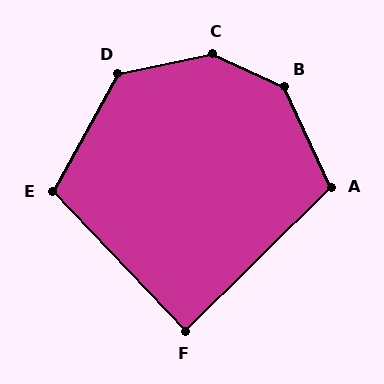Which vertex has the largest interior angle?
C, at approximately 143 degrees.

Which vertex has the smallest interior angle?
F, at approximately 89 degrees.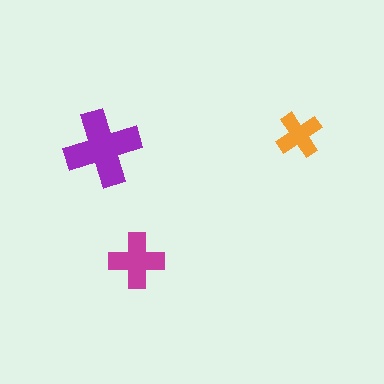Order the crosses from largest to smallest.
the purple one, the magenta one, the orange one.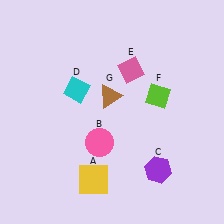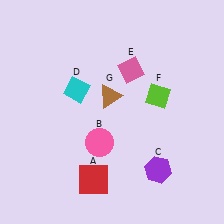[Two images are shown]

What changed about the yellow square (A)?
In Image 1, A is yellow. In Image 2, it changed to red.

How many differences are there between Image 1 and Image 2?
There is 1 difference between the two images.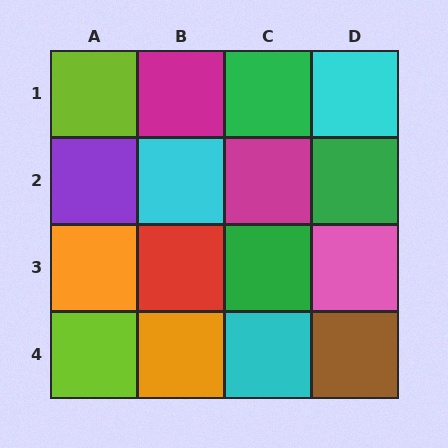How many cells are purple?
1 cell is purple.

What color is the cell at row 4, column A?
Lime.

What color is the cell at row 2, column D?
Green.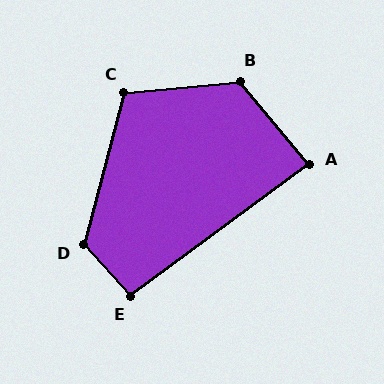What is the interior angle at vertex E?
Approximately 96 degrees (obtuse).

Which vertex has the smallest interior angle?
A, at approximately 87 degrees.